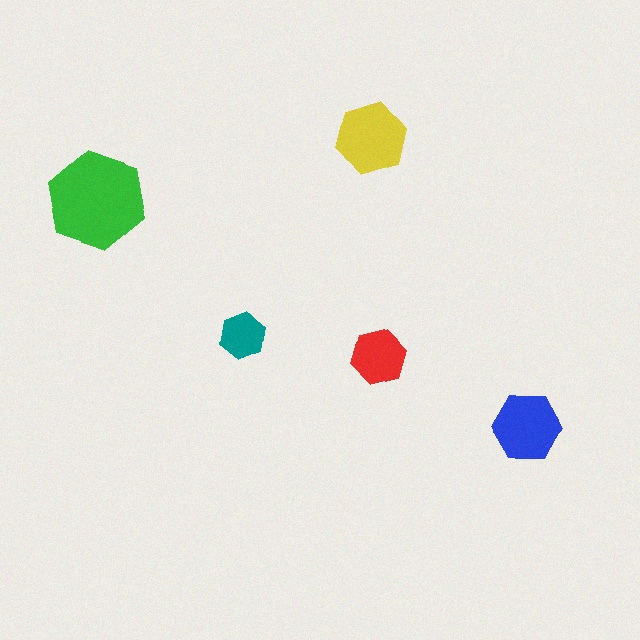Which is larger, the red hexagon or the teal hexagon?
The red one.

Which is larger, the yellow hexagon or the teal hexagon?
The yellow one.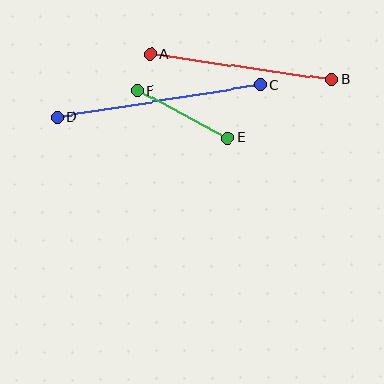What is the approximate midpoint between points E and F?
The midpoint is at approximately (182, 114) pixels.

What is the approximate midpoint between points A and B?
The midpoint is at approximately (241, 67) pixels.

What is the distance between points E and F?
The distance is approximately 103 pixels.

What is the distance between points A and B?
The distance is approximately 183 pixels.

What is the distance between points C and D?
The distance is approximately 205 pixels.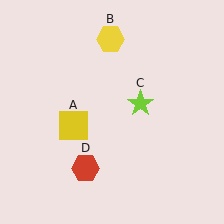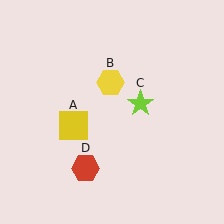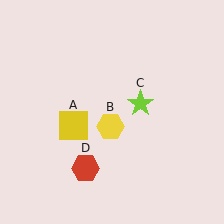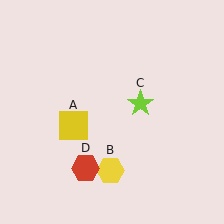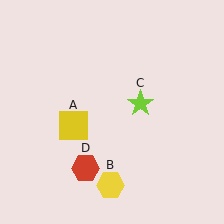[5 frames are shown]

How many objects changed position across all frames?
1 object changed position: yellow hexagon (object B).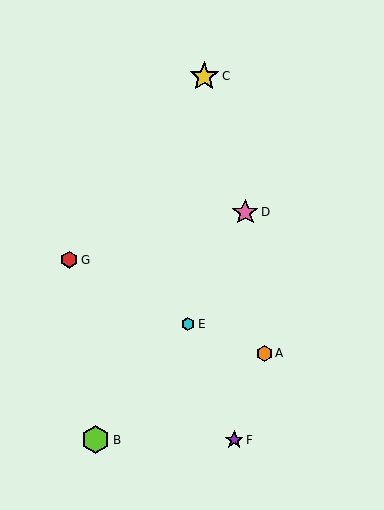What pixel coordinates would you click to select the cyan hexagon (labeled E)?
Click at (188, 324) to select the cyan hexagon E.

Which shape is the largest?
The yellow star (labeled C) is the largest.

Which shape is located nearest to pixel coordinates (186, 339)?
The cyan hexagon (labeled E) at (188, 324) is nearest to that location.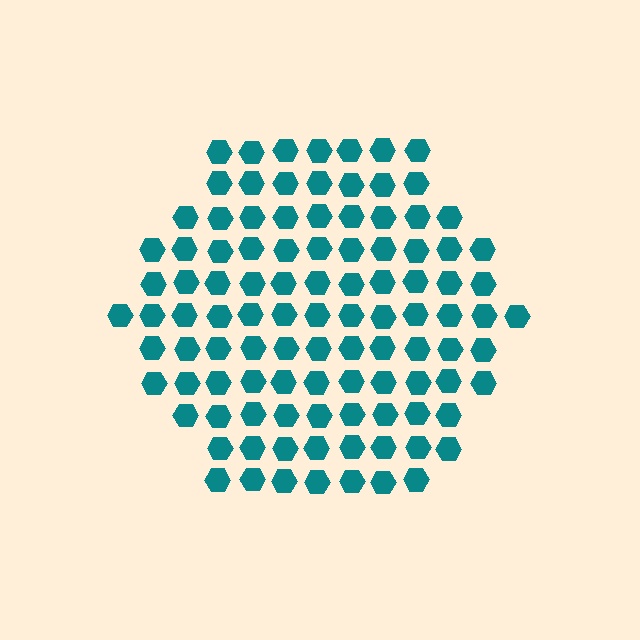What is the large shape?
The large shape is a hexagon.